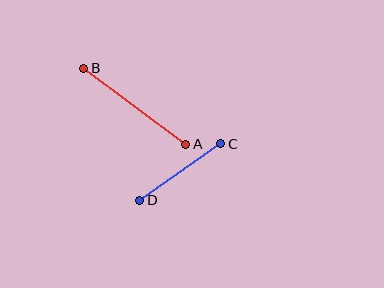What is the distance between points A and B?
The distance is approximately 127 pixels.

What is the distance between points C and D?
The distance is approximately 99 pixels.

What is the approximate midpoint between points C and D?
The midpoint is at approximately (180, 172) pixels.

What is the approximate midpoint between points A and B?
The midpoint is at approximately (135, 106) pixels.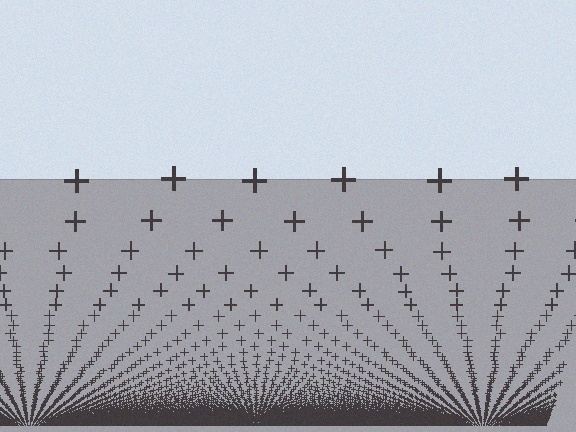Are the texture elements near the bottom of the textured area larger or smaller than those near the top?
Smaller. The gradient is inverted — elements near the bottom are smaller and denser.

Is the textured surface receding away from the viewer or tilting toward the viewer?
The surface appears to tilt toward the viewer. Texture elements get larger and sparser toward the top.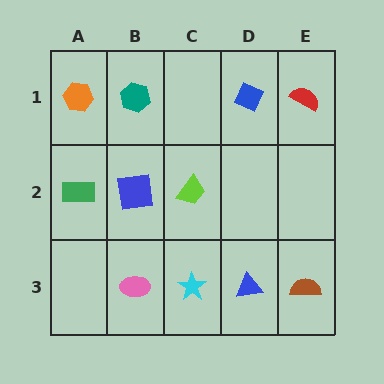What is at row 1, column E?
A red semicircle.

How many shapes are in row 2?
3 shapes.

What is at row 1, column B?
A teal hexagon.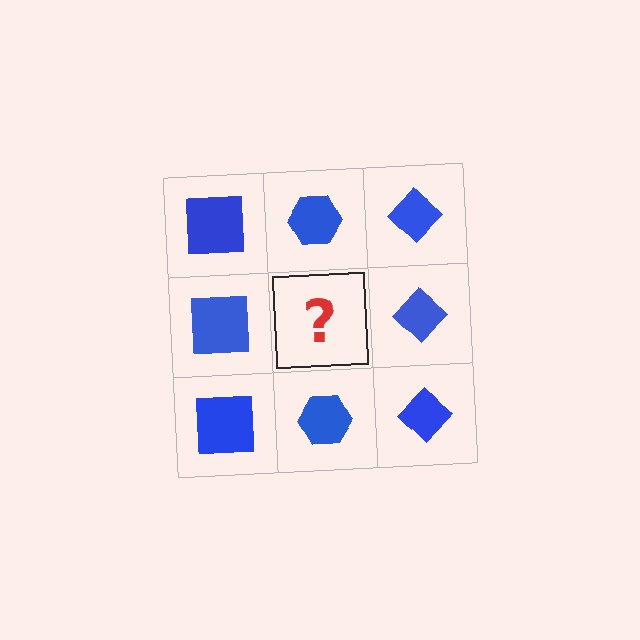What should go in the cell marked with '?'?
The missing cell should contain a blue hexagon.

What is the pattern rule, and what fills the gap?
The rule is that each column has a consistent shape. The gap should be filled with a blue hexagon.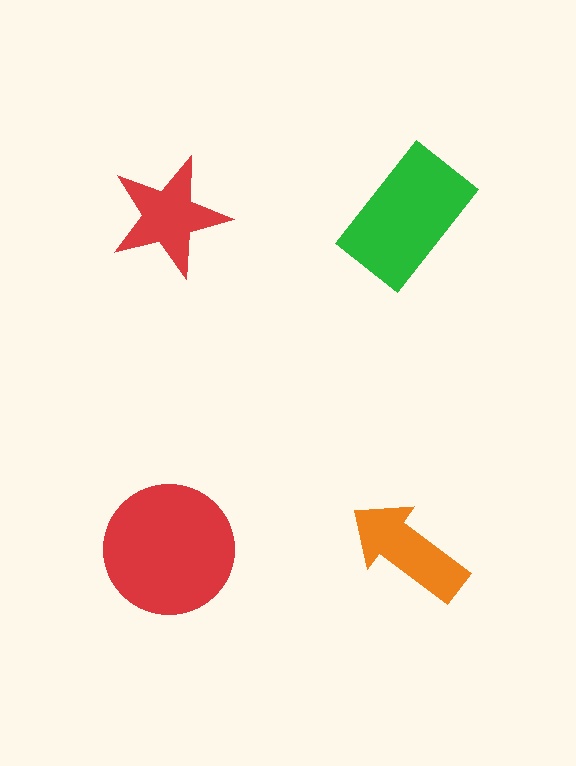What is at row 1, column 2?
A green rectangle.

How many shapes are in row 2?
2 shapes.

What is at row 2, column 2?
An orange arrow.